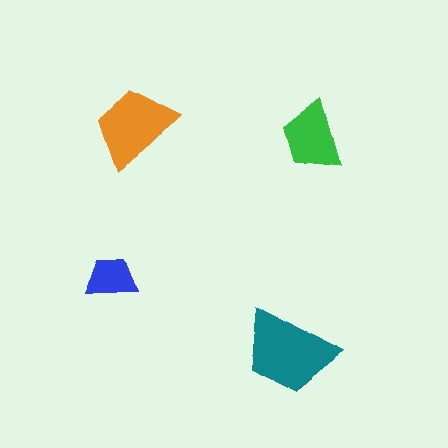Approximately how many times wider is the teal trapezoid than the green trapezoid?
About 1.5 times wider.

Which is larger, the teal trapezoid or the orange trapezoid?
The teal one.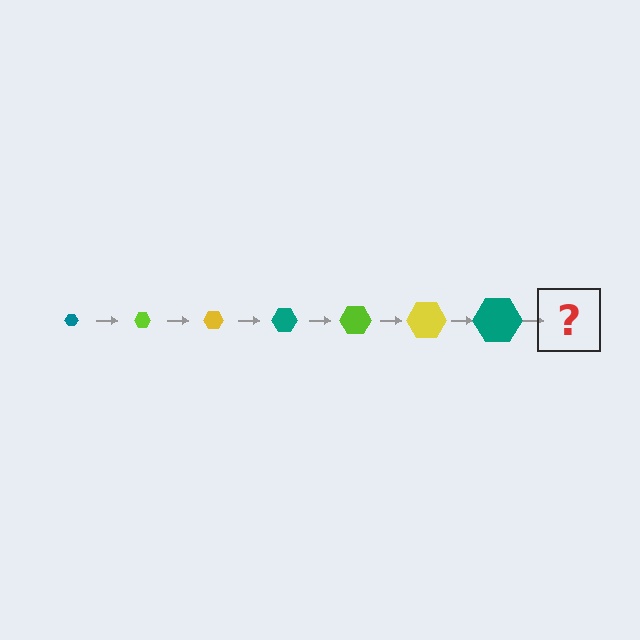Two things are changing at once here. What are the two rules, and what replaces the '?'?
The two rules are that the hexagon grows larger each step and the color cycles through teal, lime, and yellow. The '?' should be a lime hexagon, larger than the previous one.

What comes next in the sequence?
The next element should be a lime hexagon, larger than the previous one.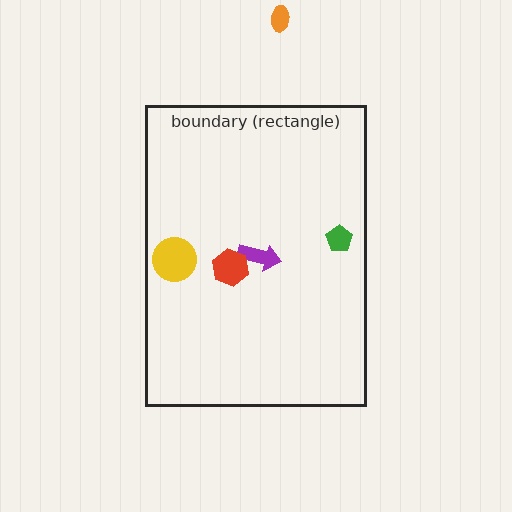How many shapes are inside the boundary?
4 inside, 1 outside.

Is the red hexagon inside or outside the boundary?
Inside.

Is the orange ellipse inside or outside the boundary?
Outside.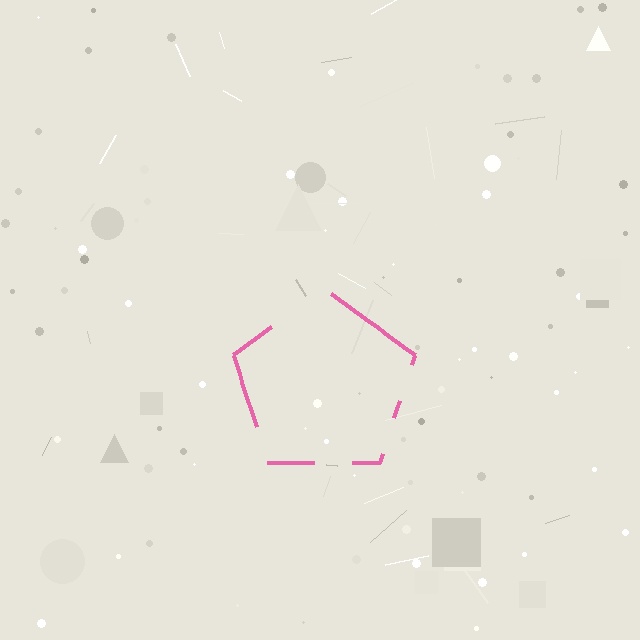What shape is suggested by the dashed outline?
The dashed outline suggests a pentagon.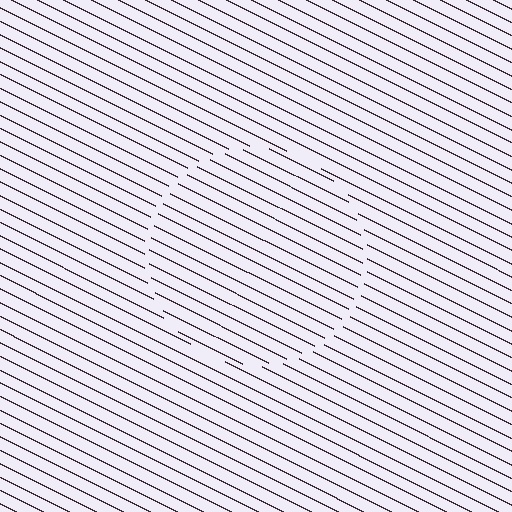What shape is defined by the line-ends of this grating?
An illusory circle. The interior of the shape contains the same grating, shifted by half a period — the contour is defined by the phase discontinuity where line-ends from the inner and outer gratings abut.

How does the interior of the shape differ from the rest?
The interior of the shape contains the same grating, shifted by half a period — the contour is defined by the phase discontinuity where line-ends from the inner and outer gratings abut.